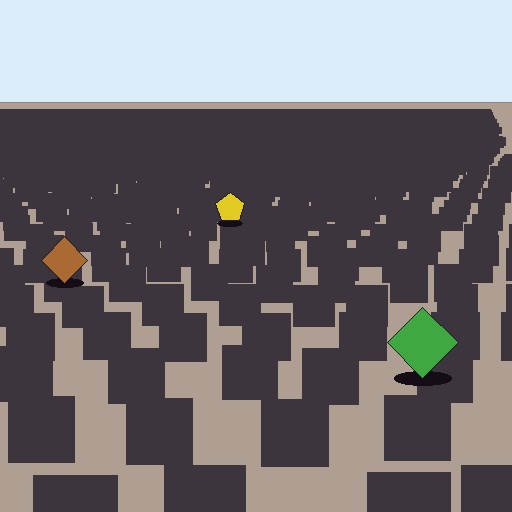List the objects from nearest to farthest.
From nearest to farthest: the green diamond, the brown diamond, the yellow pentagon.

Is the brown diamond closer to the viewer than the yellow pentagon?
Yes. The brown diamond is closer — you can tell from the texture gradient: the ground texture is coarser near it.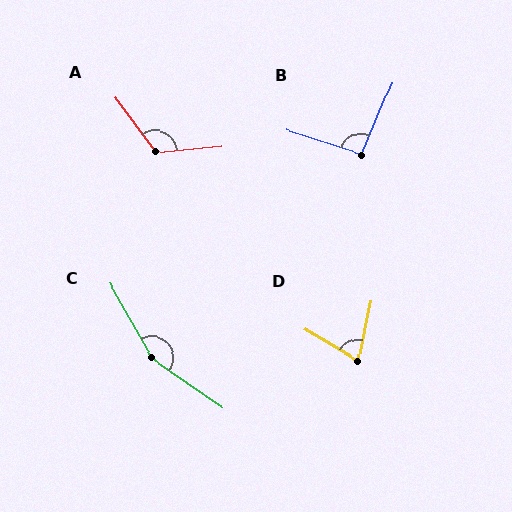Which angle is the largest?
C, at approximately 155 degrees.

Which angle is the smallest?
D, at approximately 71 degrees.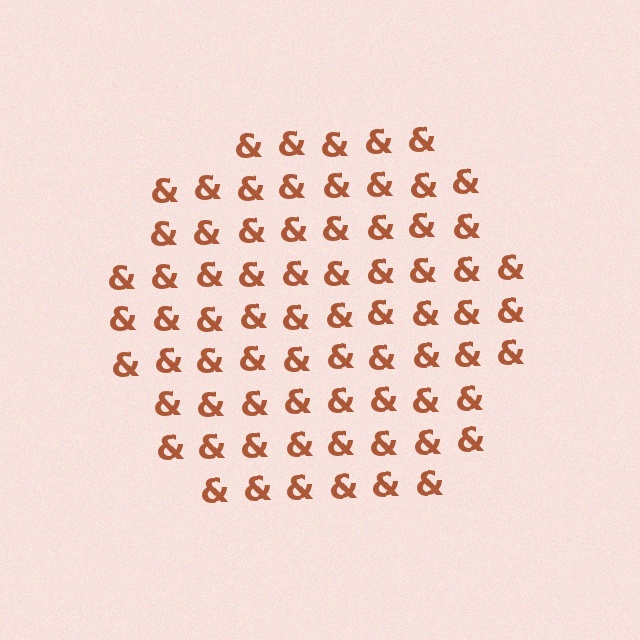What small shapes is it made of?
It is made of small ampersands.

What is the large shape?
The large shape is a circle.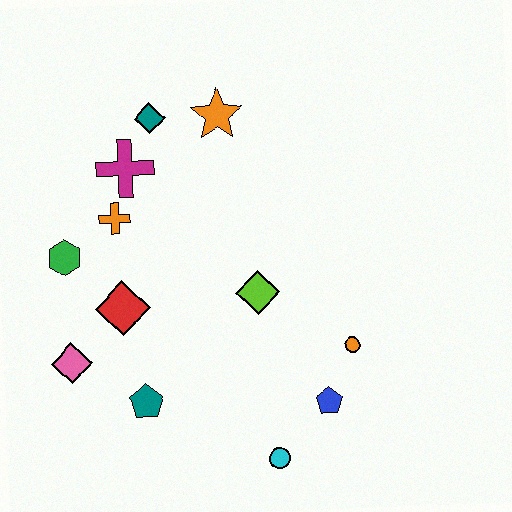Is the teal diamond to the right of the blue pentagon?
No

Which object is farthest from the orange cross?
The cyan circle is farthest from the orange cross.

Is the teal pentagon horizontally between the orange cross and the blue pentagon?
Yes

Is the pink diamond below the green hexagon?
Yes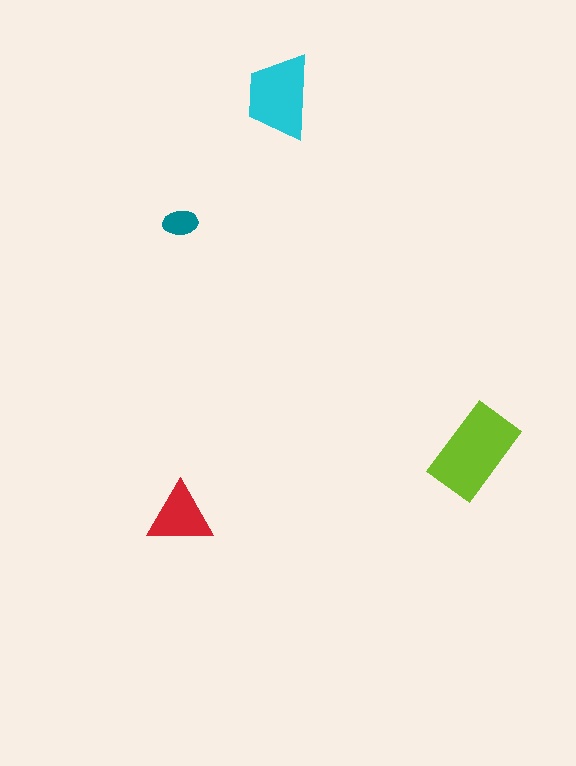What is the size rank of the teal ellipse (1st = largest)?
4th.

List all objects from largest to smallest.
The lime rectangle, the cyan trapezoid, the red triangle, the teal ellipse.